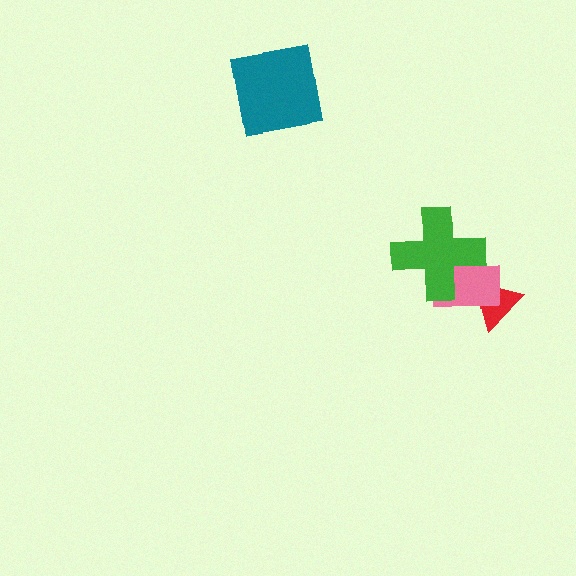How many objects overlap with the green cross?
1 object overlaps with the green cross.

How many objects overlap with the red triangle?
1 object overlaps with the red triangle.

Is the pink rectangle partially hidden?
Yes, it is partially covered by another shape.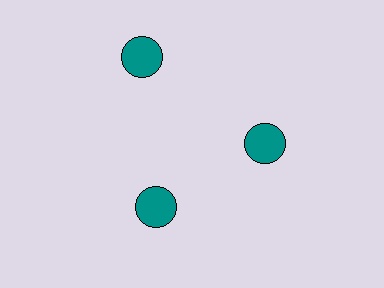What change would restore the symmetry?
The symmetry would be restored by moving it inward, back onto the ring so that all 3 circles sit at equal angles and equal distance from the center.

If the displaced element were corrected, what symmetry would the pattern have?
It would have 3-fold rotational symmetry — the pattern would map onto itself every 120 degrees.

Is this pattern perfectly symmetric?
No. The 3 teal circles are arranged in a ring, but one element near the 11 o'clock position is pushed outward from the center, breaking the 3-fold rotational symmetry.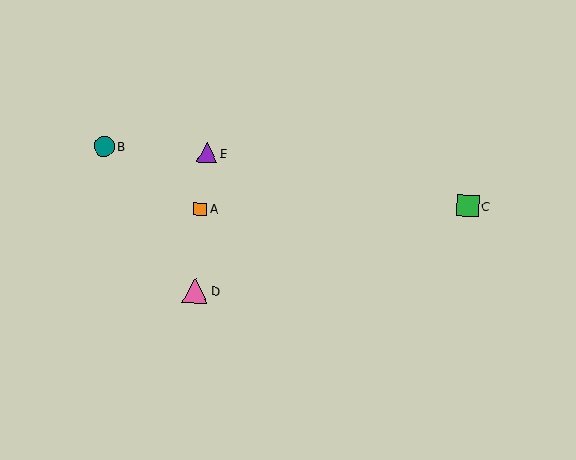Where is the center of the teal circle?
The center of the teal circle is at (104, 146).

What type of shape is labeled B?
Shape B is a teal circle.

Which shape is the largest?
The pink triangle (labeled D) is the largest.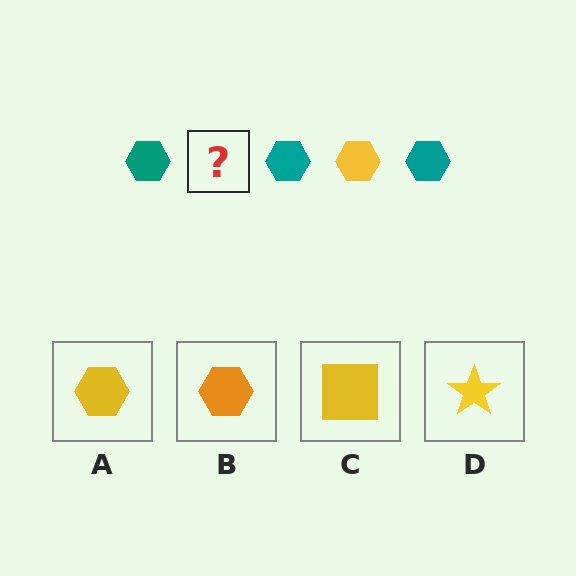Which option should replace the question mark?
Option A.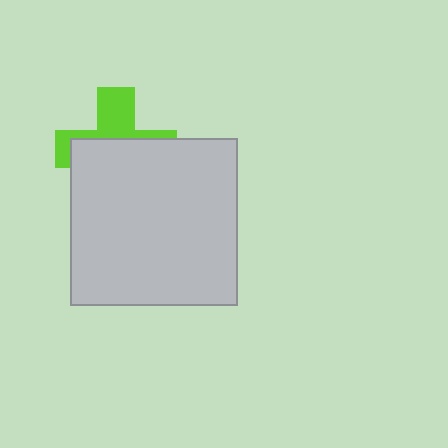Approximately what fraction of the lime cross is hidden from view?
Roughly 62% of the lime cross is hidden behind the light gray square.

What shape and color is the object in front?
The object in front is a light gray square.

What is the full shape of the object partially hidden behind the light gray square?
The partially hidden object is a lime cross.